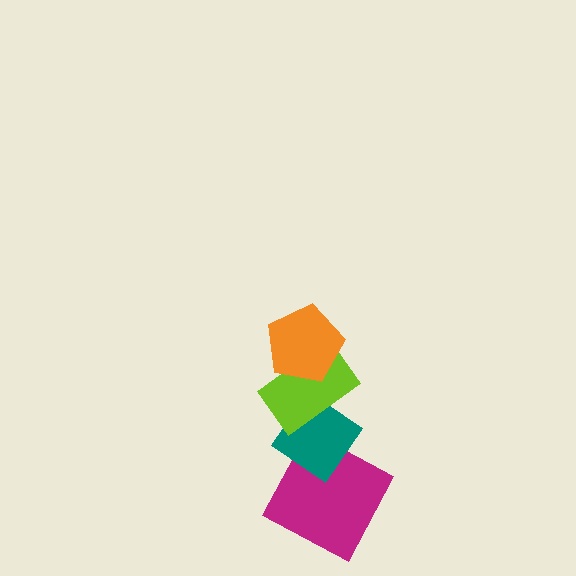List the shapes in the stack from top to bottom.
From top to bottom: the orange pentagon, the lime rectangle, the teal diamond, the magenta square.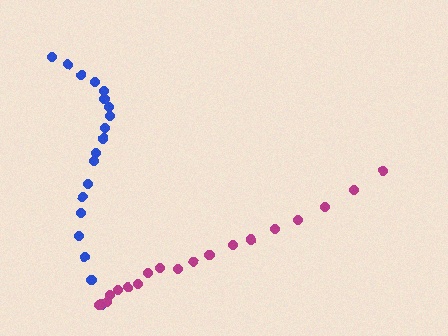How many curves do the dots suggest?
There are 2 distinct paths.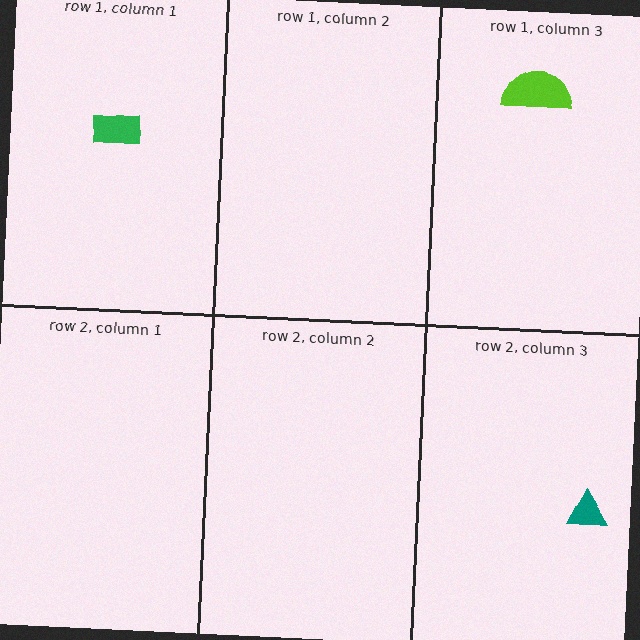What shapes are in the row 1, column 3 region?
The lime semicircle.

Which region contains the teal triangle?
The row 2, column 3 region.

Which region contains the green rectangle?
The row 1, column 1 region.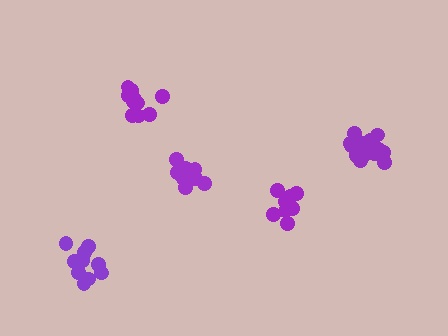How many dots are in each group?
Group 1: 10 dots, Group 2: 9 dots, Group 3: 9 dots, Group 4: 10 dots, Group 5: 15 dots (53 total).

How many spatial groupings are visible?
There are 5 spatial groupings.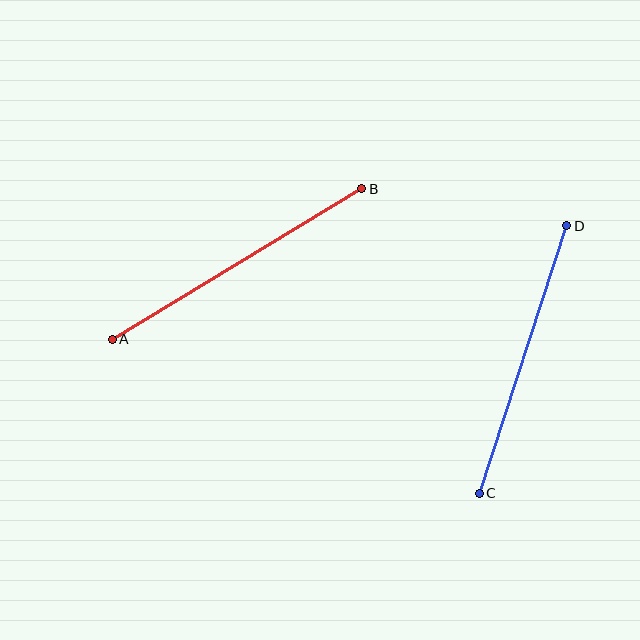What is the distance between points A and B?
The distance is approximately 291 pixels.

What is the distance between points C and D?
The distance is approximately 281 pixels.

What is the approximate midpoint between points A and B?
The midpoint is at approximately (237, 264) pixels.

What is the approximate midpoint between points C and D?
The midpoint is at approximately (523, 360) pixels.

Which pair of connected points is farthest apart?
Points A and B are farthest apart.